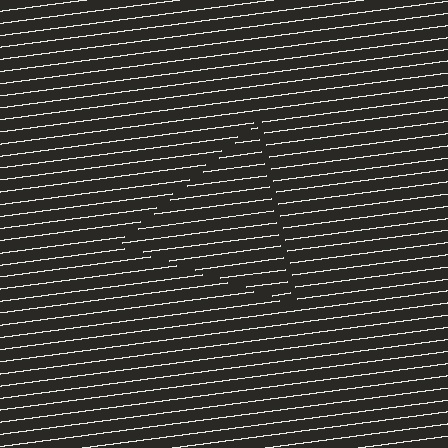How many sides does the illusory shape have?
3 sides — the line-ends trace a triangle.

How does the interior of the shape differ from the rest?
The interior of the shape contains the same grating, shifted by half a period — the contour is defined by the phase discontinuity where line-ends from the inner and outer gratings abut.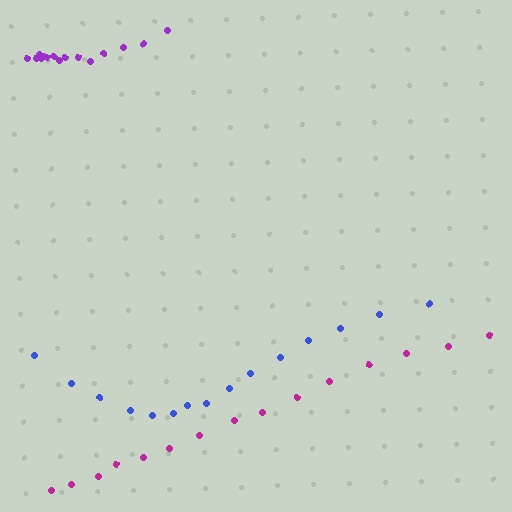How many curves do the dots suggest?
There are 3 distinct paths.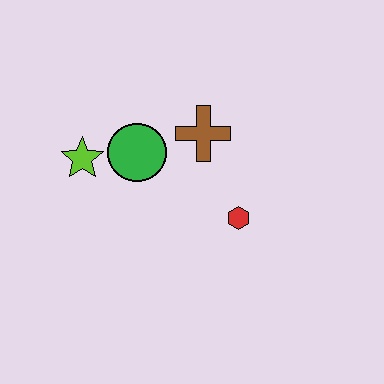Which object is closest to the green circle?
The lime star is closest to the green circle.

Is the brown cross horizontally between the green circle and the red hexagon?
Yes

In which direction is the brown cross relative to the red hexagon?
The brown cross is above the red hexagon.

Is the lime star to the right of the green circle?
No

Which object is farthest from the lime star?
The red hexagon is farthest from the lime star.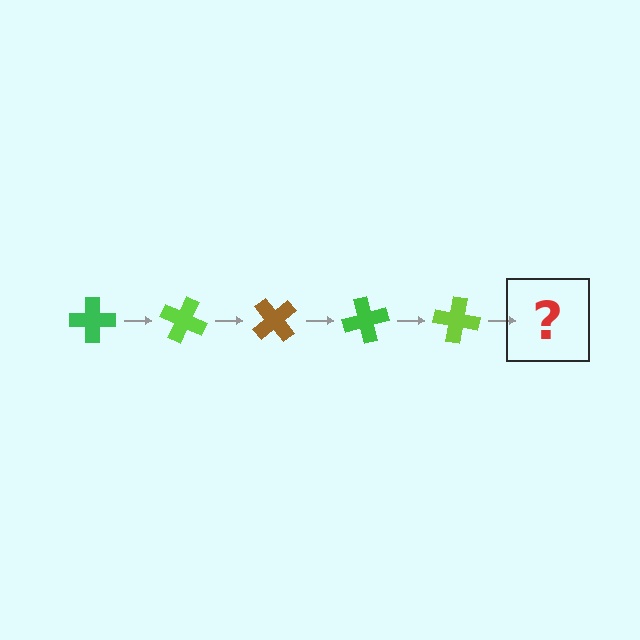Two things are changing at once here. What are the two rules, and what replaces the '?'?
The two rules are that it rotates 25 degrees each step and the color cycles through green, lime, and brown. The '?' should be a brown cross, rotated 125 degrees from the start.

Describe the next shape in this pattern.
It should be a brown cross, rotated 125 degrees from the start.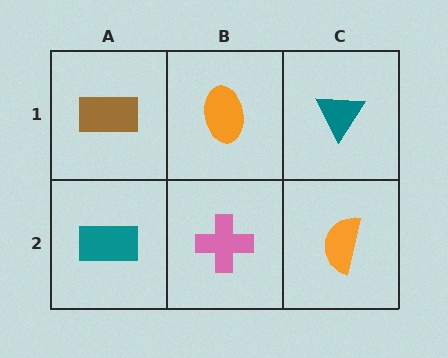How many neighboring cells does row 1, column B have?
3.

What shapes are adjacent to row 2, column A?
A brown rectangle (row 1, column A), a pink cross (row 2, column B).